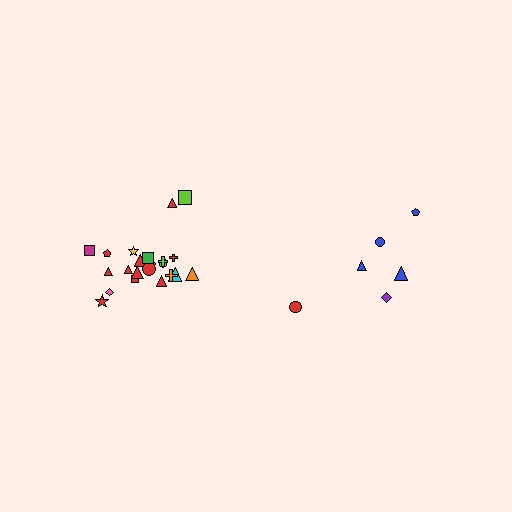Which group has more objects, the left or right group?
The left group.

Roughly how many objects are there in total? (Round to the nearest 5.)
Roughly 30 objects in total.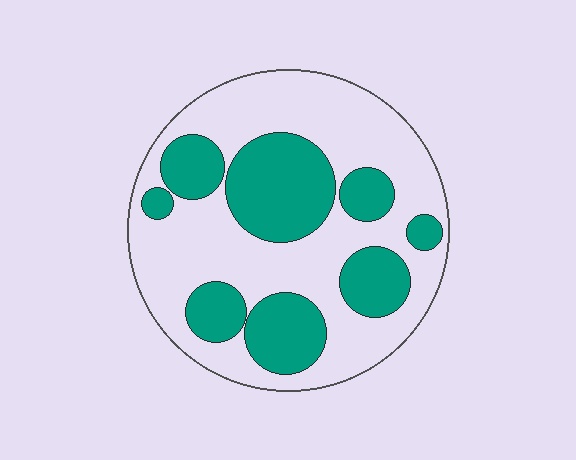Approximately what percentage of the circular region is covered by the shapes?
Approximately 35%.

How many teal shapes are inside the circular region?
8.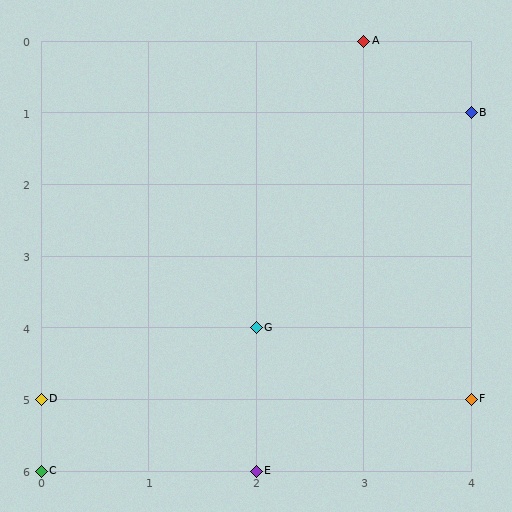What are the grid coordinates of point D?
Point D is at grid coordinates (0, 5).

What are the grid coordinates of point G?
Point G is at grid coordinates (2, 4).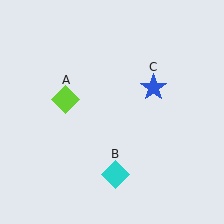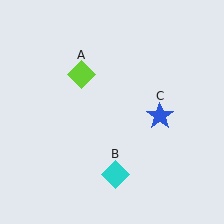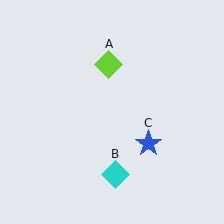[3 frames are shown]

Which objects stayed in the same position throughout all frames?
Cyan diamond (object B) remained stationary.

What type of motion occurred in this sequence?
The lime diamond (object A), blue star (object C) rotated clockwise around the center of the scene.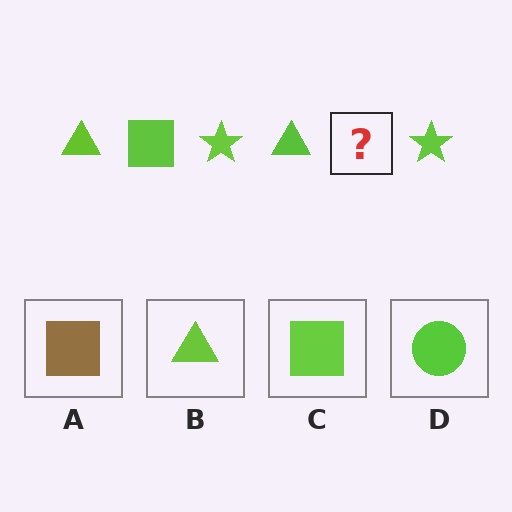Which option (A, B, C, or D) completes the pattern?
C.